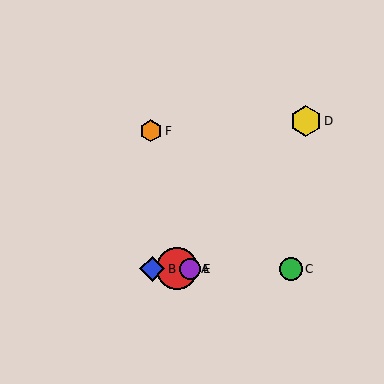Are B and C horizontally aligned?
Yes, both are at y≈269.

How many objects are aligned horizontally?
4 objects (A, B, C, E) are aligned horizontally.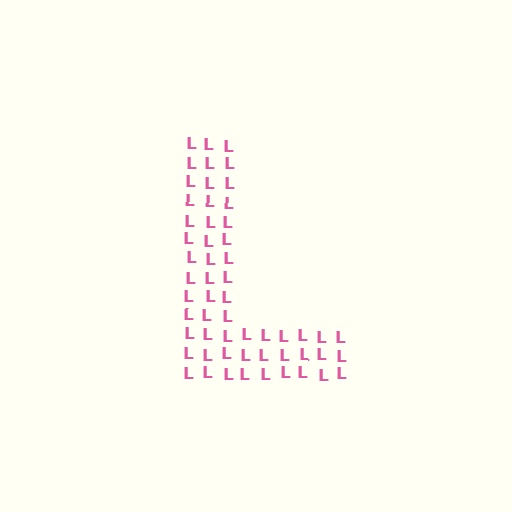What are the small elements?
The small elements are letter L's.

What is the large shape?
The large shape is the letter L.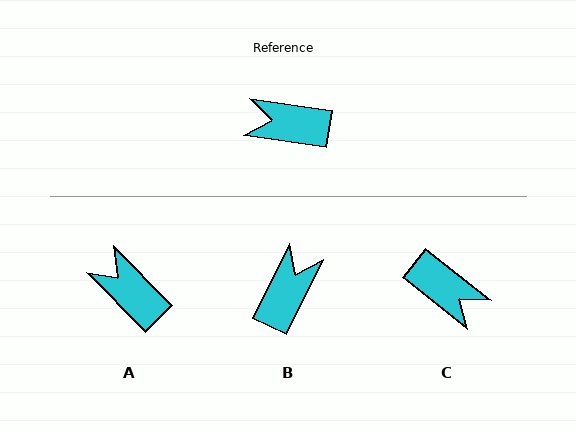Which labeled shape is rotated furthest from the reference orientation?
C, about 150 degrees away.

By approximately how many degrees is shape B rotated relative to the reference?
Approximately 108 degrees clockwise.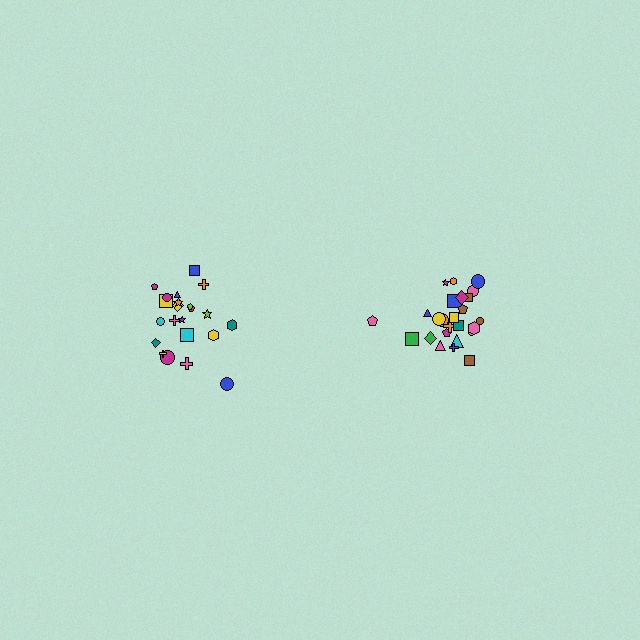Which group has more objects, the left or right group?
The right group.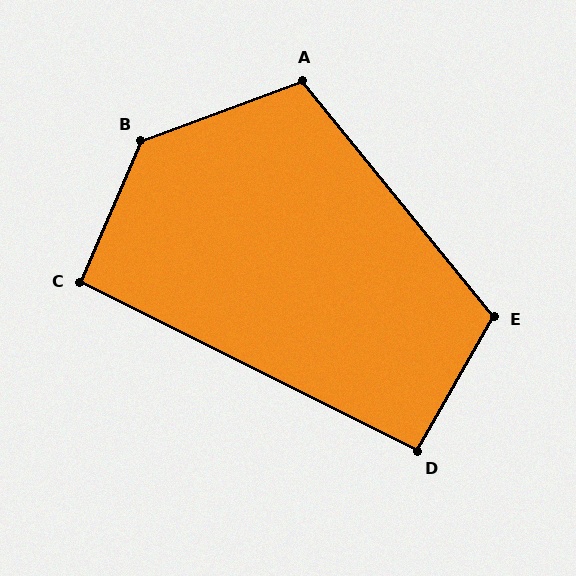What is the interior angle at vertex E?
Approximately 111 degrees (obtuse).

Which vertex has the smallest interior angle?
D, at approximately 93 degrees.